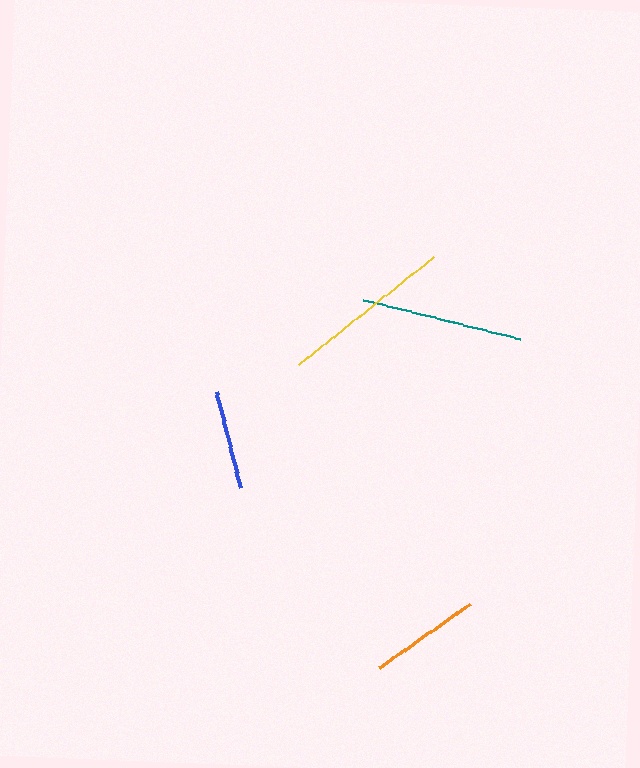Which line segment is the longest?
The yellow line is the longest at approximately 172 pixels.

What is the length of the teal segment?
The teal segment is approximately 161 pixels long.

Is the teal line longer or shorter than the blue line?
The teal line is longer than the blue line.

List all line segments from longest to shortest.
From longest to shortest: yellow, teal, orange, blue.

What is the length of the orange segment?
The orange segment is approximately 110 pixels long.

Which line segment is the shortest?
The blue line is the shortest at approximately 99 pixels.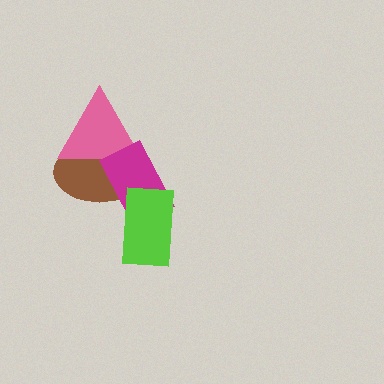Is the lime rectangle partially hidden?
No, no other shape covers it.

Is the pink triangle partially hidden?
Yes, it is partially covered by another shape.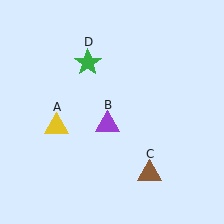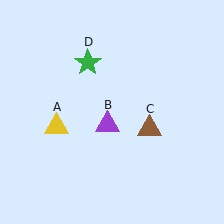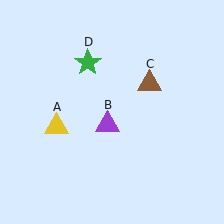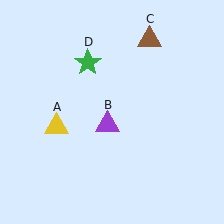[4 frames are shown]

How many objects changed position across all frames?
1 object changed position: brown triangle (object C).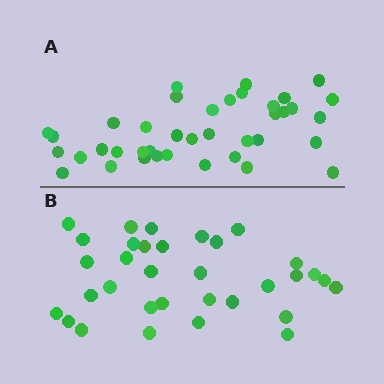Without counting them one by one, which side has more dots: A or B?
Region A (the top region) has more dots.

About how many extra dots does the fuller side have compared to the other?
Region A has about 6 more dots than region B.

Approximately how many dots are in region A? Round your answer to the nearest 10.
About 40 dots. (The exact count is 39, which rounds to 40.)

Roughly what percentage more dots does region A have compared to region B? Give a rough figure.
About 20% more.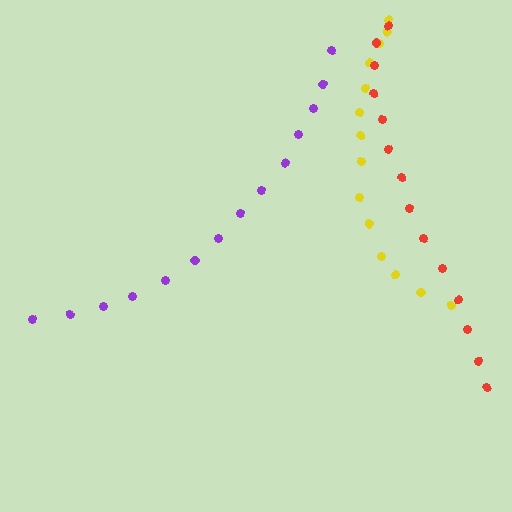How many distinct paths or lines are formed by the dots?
There are 3 distinct paths.